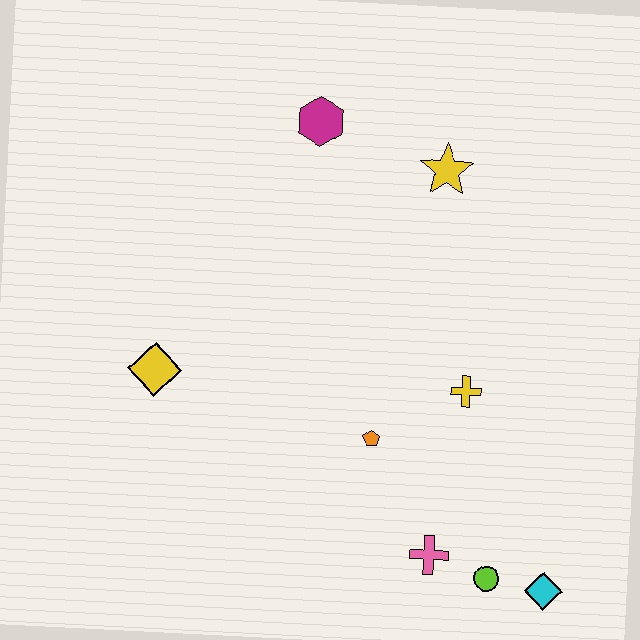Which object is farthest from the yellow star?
The cyan diamond is farthest from the yellow star.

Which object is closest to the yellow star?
The magenta hexagon is closest to the yellow star.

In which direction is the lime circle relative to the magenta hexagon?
The lime circle is below the magenta hexagon.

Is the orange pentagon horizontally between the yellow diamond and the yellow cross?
Yes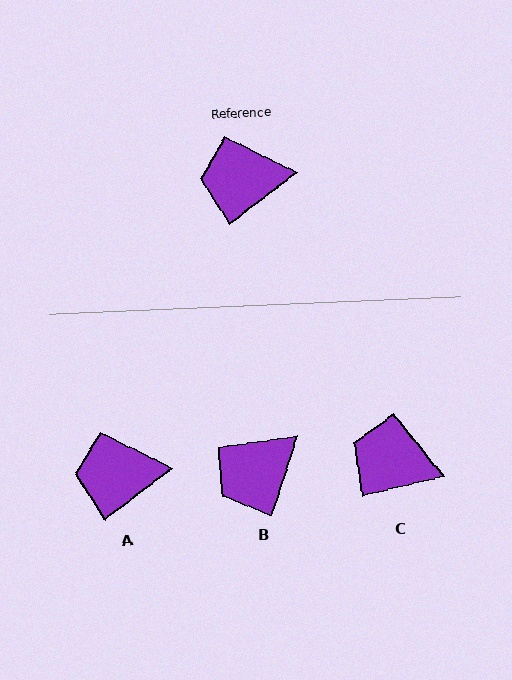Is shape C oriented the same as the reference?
No, it is off by about 24 degrees.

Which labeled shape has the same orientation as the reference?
A.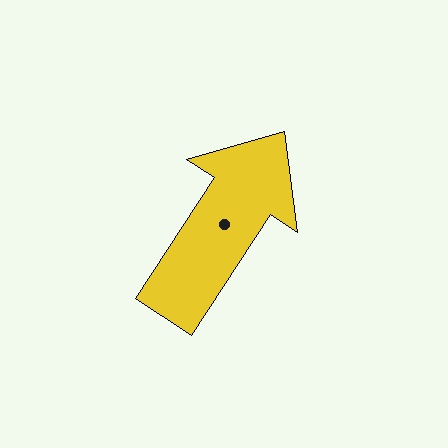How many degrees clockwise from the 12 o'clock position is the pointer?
Approximately 33 degrees.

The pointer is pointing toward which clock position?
Roughly 1 o'clock.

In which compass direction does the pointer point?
Northeast.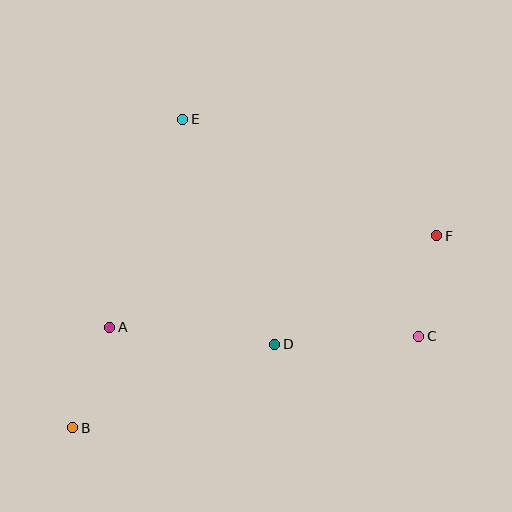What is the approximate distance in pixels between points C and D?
The distance between C and D is approximately 145 pixels.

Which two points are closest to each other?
Points C and F are closest to each other.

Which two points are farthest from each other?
Points B and F are farthest from each other.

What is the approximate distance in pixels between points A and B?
The distance between A and B is approximately 107 pixels.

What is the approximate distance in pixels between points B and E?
The distance between B and E is approximately 327 pixels.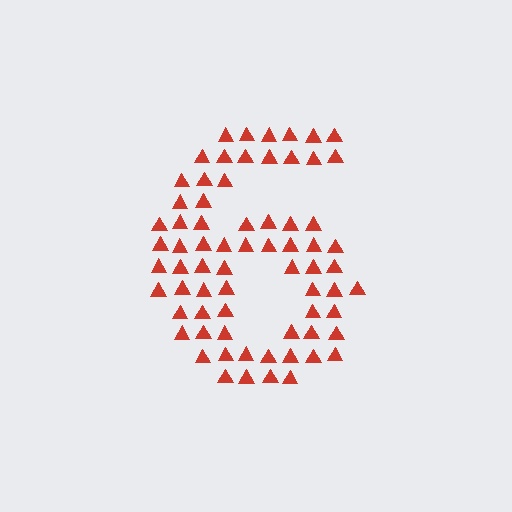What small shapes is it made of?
It is made of small triangles.